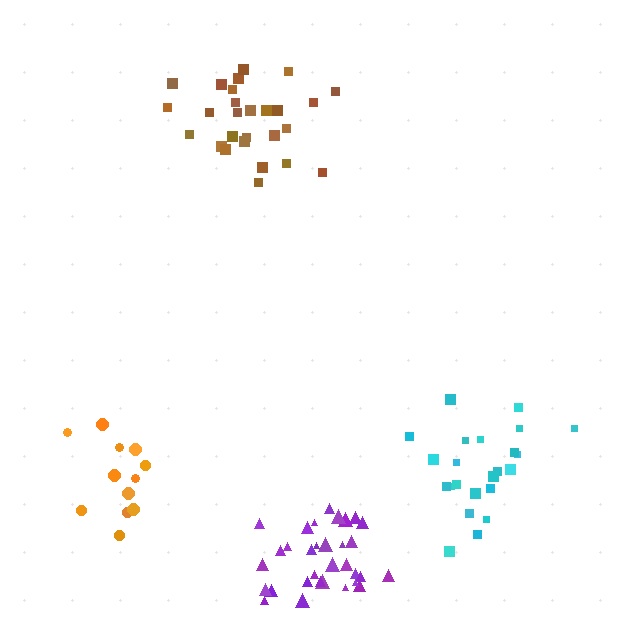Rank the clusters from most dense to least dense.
purple, brown, cyan, orange.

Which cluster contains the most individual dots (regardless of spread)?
Purple (34).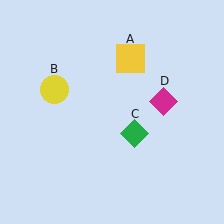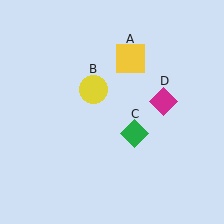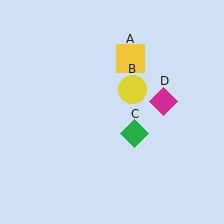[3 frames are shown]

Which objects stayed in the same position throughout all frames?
Yellow square (object A) and green diamond (object C) and magenta diamond (object D) remained stationary.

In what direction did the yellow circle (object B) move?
The yellow circle (object B) moved right.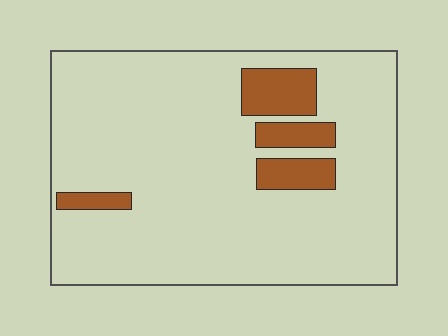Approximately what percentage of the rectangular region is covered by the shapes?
Approximately 10%.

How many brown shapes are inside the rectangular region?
4.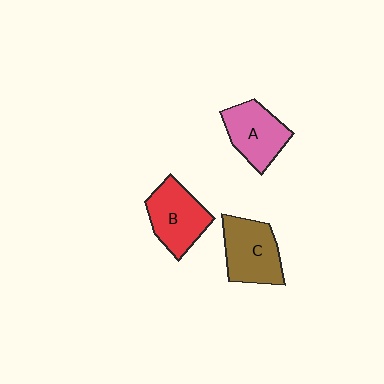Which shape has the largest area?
Shape C (brown).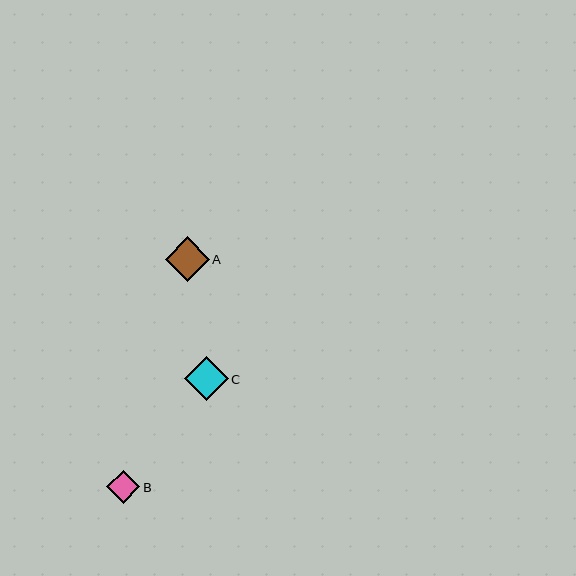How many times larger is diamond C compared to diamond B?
Diamond C is approximately 1.3 times the size of diamond B.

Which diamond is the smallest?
Diamond B is the smallest with a size of approximately 33 pixels.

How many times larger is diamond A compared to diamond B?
Diamond A is approximately 1.3 times the size of diamond B.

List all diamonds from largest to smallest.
From largest to smallest: A, C, B.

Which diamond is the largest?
Diamond A is the largest with a size of approximately 44 pixels.